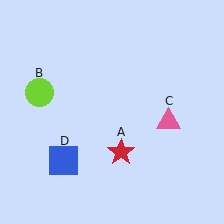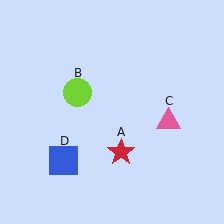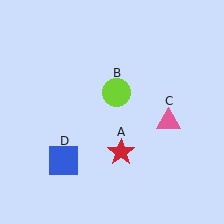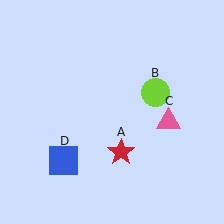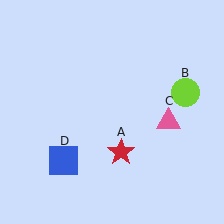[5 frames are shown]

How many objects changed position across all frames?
1 object changed position: lime circle (object B).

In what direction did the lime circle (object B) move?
The lime circle (object B) moved right.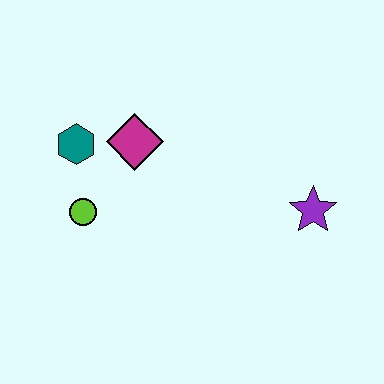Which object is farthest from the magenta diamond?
The purple star is farthest from the magenta diamond.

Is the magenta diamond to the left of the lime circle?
No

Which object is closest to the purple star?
The magenta diamond is closest to the purple star.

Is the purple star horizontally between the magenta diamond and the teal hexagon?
No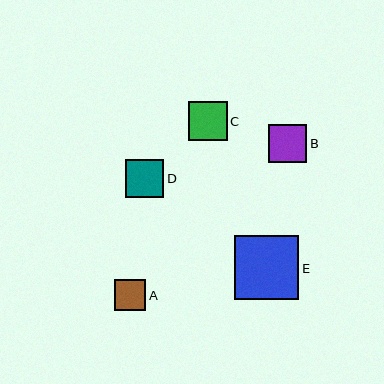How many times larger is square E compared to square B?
Square E is approximately 1.7 times the size of square B.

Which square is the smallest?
Square A is the smallest with a size of approximately 31 pixels.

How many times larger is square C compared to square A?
Square C is approximately 1.3 times the size of square A.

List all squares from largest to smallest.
From largest to smallest: E, C, D, B, A.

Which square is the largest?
Square E is the largest with a size of approximately 64 pixels.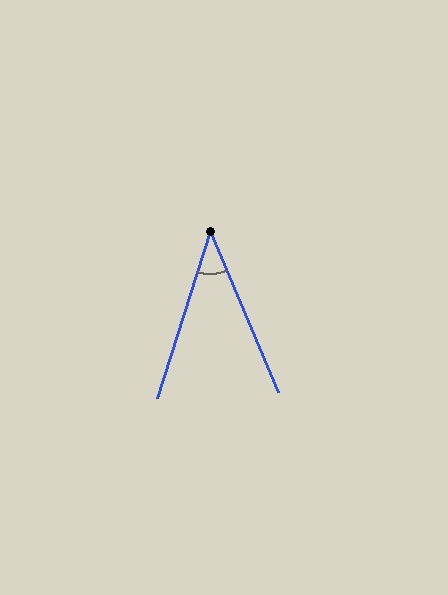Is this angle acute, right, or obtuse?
It is acute.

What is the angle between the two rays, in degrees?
Approximately 40 degrees.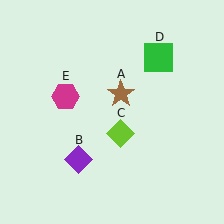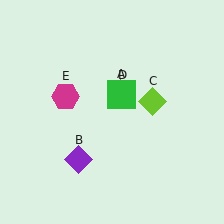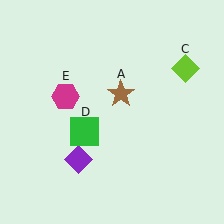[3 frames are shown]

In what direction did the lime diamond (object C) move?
The lime diamond (object C) moved up and to the right.